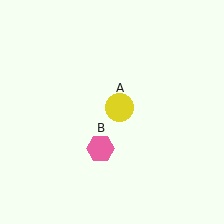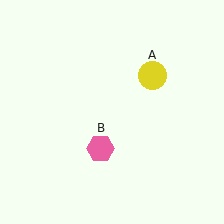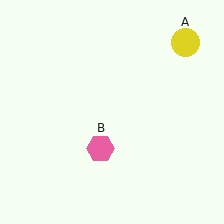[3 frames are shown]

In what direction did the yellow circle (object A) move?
The yellow circle (object A) moved up and to the right.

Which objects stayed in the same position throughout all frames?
Pink hexagon (object B) remained stationary.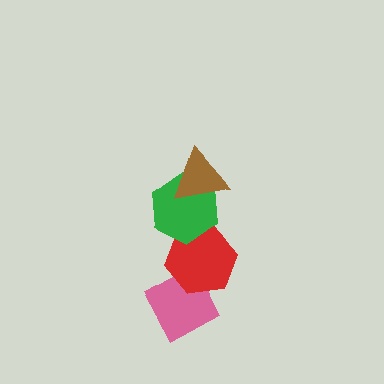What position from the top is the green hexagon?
The green hexagon is 2nd from the top.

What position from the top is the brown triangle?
The brown triangle is 1st from the top.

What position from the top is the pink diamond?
The pink diamond is 4th from the top.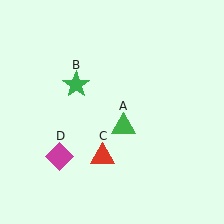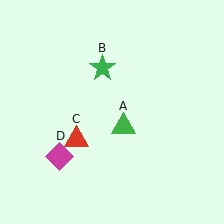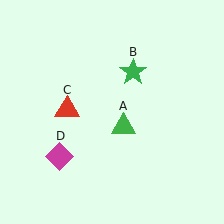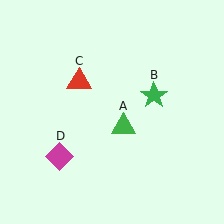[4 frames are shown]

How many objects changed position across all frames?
2 objects changed position: green star (object B), red triangle (object C).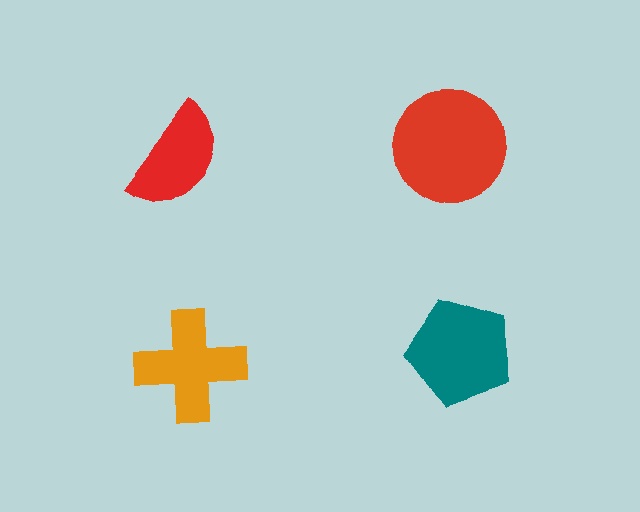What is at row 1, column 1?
A red semicircle.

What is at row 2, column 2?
A teal pentagon.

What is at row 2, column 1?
An orange cross.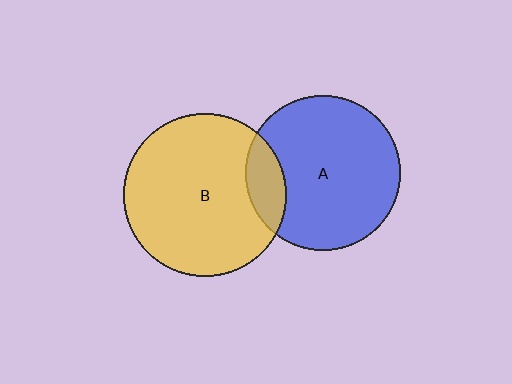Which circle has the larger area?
Circle B (yellow).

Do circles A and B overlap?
Yes.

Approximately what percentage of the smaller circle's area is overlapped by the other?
Approximately 15%.